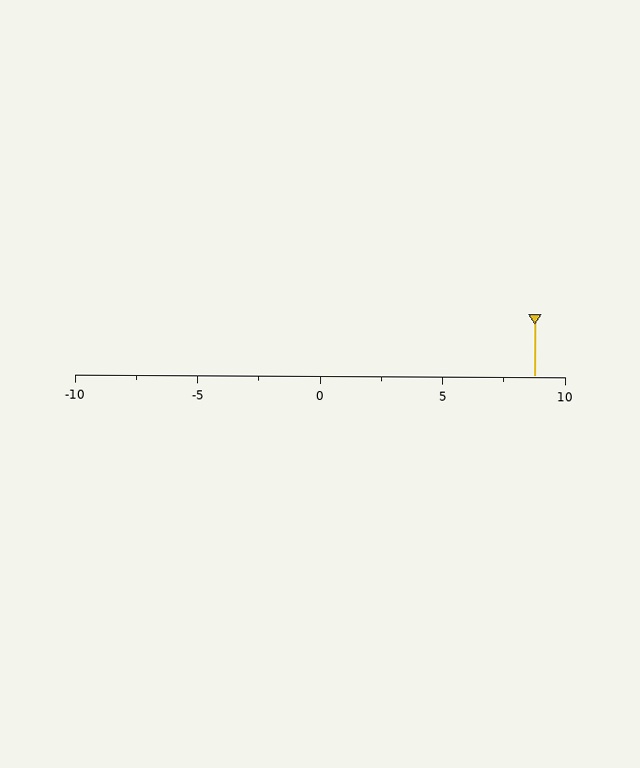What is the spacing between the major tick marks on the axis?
The major ticks are spaced 5 apart.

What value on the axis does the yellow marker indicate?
The marker indicates approximately 8.8.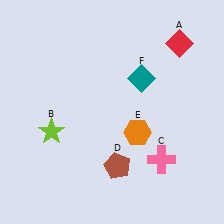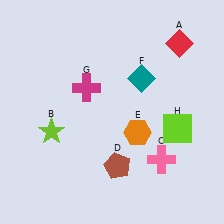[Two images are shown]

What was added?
A magenta cross (G), a lime square (H) were added in Image 2.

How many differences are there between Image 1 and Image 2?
There are 2 differences between the two images.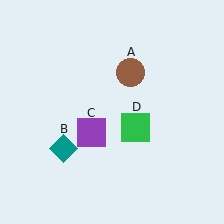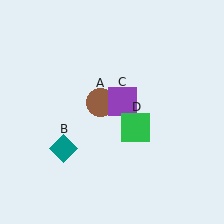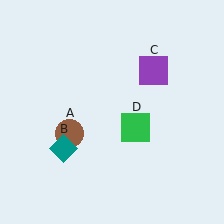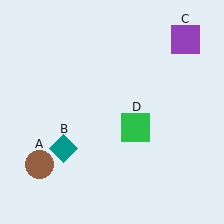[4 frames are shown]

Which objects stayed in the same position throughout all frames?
Teal diamond (object B) and green square (object D) remained stationary.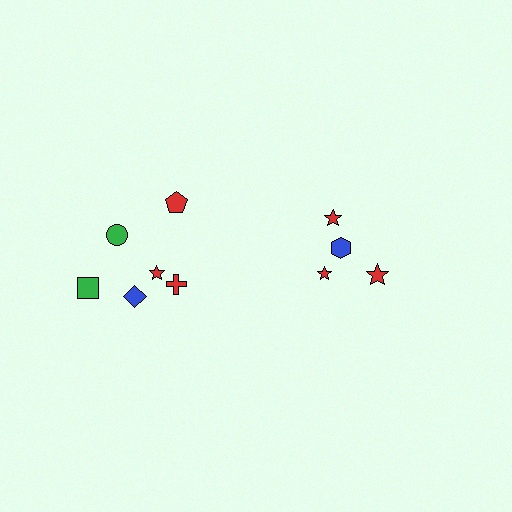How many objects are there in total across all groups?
There are 10 objects.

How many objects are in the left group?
There are 6 objects.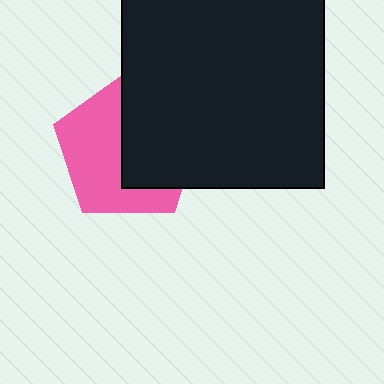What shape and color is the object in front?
The object in front is a black square.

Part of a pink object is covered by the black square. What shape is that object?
It is a pentagon.